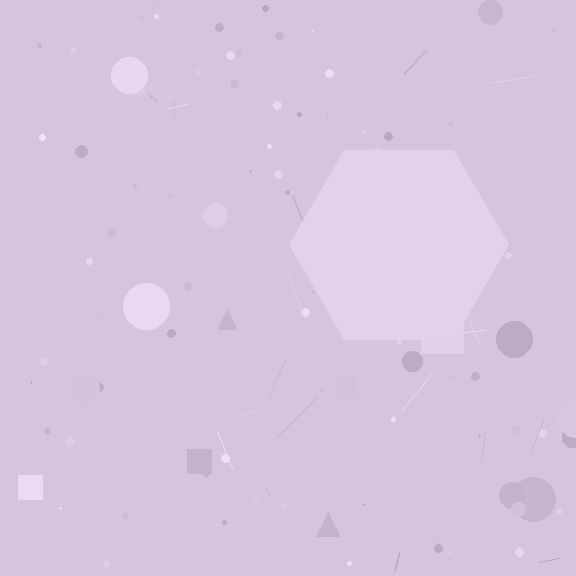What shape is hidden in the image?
A hexagon is hidden in the image.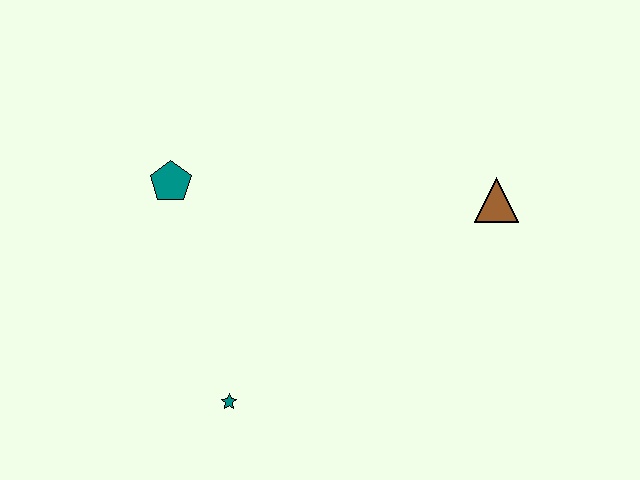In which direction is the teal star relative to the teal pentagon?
The teal star is below the teal pentagon.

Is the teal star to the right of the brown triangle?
No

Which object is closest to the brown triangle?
The teal pentagon is closest to the brown triangle.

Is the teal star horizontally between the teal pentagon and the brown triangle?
Yes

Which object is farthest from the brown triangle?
The teal star is farthest from the brown triangle.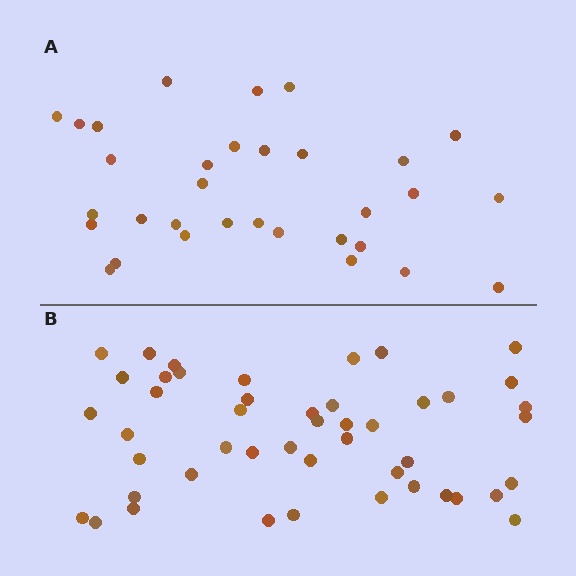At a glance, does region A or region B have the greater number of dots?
Region B (the bottom region) has more dots.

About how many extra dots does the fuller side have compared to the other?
Region B has approximately 15 more dots than region A.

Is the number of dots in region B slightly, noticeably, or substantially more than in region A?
Region B has substantially more. The ratio is roughly 1.5 to 1.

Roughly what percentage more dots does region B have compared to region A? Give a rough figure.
About 45% more.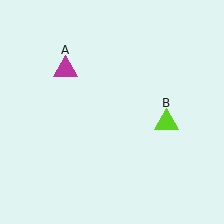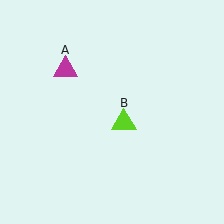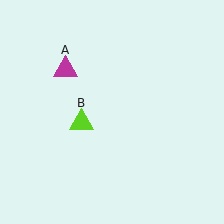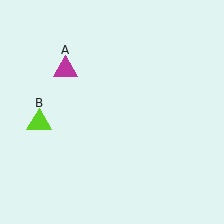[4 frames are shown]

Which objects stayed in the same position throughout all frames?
Magenta triangle (object A) remained stationary.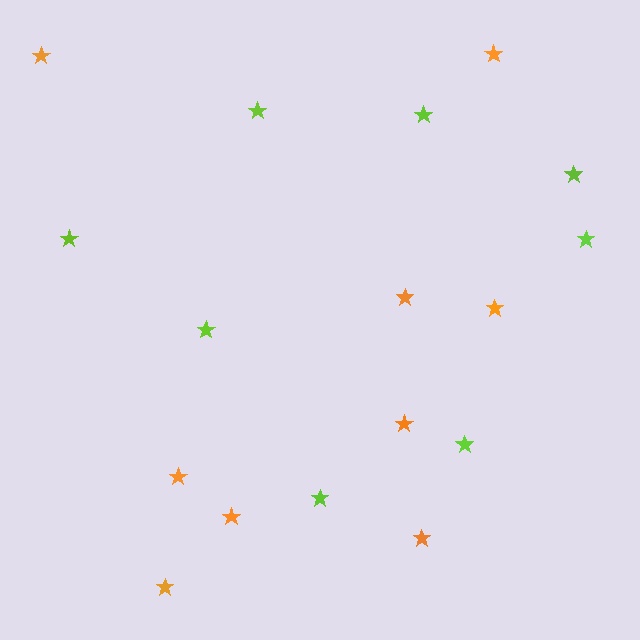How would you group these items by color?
There are 2 groups: one group of lime stars (8) and one group of orange stars (9).